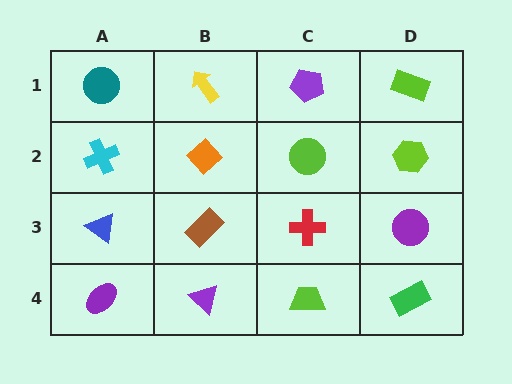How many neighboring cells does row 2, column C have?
4.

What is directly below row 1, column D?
A lime hexagon.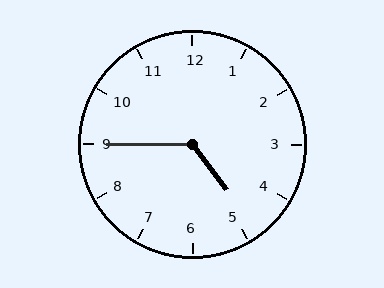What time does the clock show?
4:45.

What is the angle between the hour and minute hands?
Approximately 128 degrees.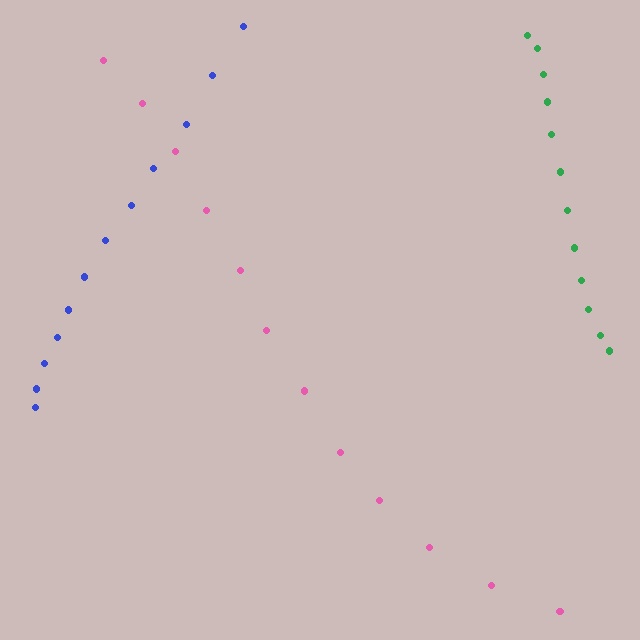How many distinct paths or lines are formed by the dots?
There are 3 distinct paths.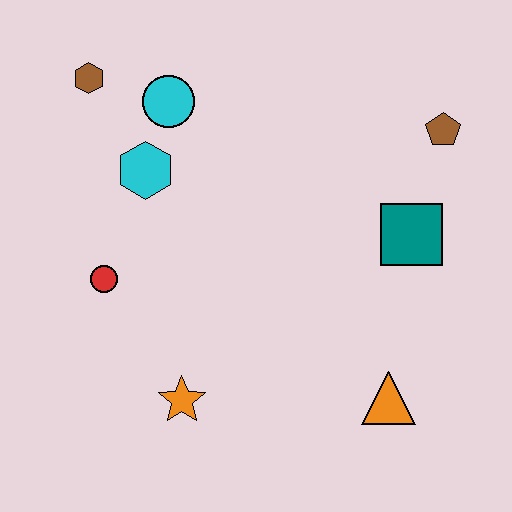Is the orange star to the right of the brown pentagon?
No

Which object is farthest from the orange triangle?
The brown hexagon is farthest from the orange triangle.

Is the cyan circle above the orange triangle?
Yes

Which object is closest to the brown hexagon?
The cyan circle is closest to the brown hexagon.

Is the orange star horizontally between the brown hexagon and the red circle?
No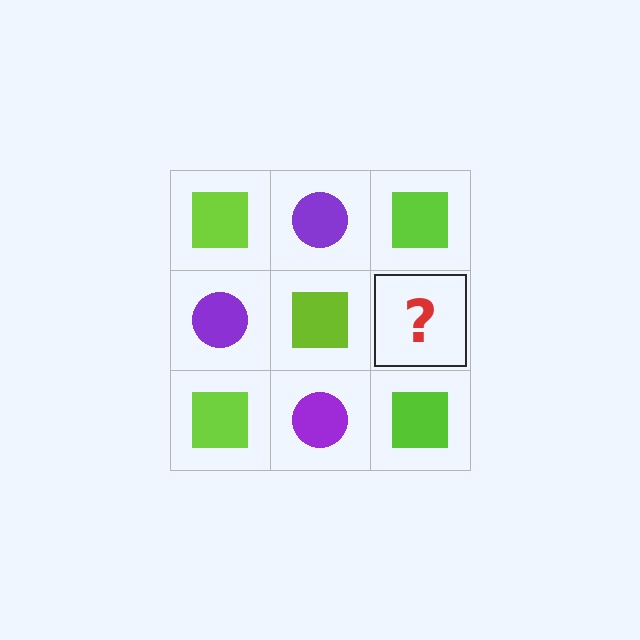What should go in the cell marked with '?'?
The missing cell should contain a purple circle.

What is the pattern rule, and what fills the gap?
The rule is that it alternates lime square and purple circle in a checkerboard pattern. The gap should be filled with a purple circle.